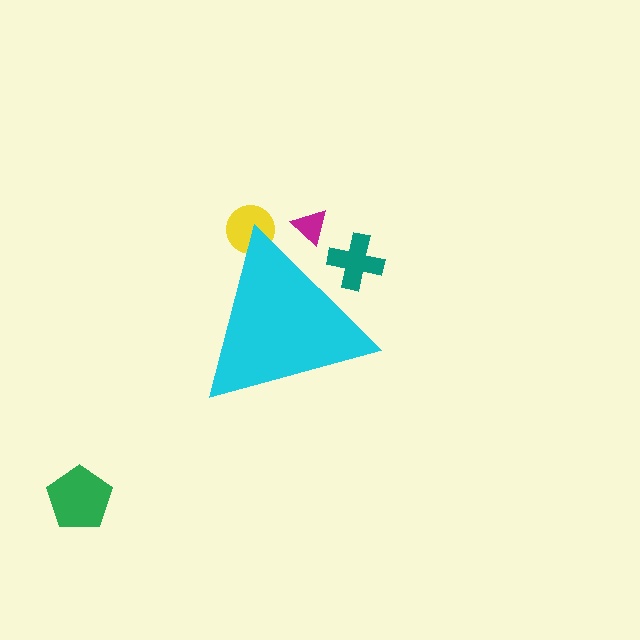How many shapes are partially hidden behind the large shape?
3 shapes are partially hidden.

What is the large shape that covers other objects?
A cyan triangle.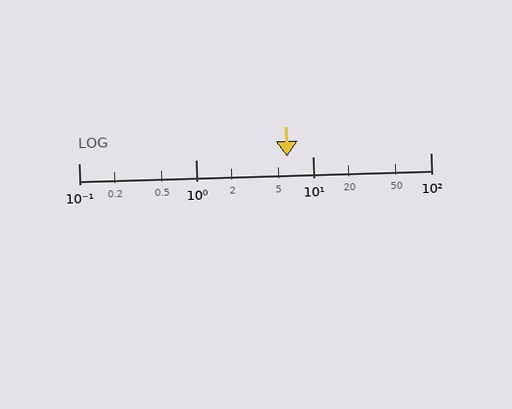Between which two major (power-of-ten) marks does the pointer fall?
The pointer is between 1 and 10.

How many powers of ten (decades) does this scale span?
The scale spans 3 decades, from 0.1 to 100.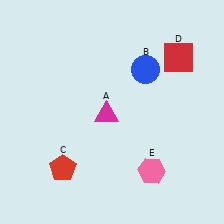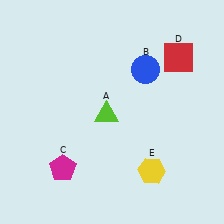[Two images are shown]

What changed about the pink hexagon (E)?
In Image 1, E is pink. In Image 2, it changed to yellow.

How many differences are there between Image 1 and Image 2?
There are 3 differences between the two images.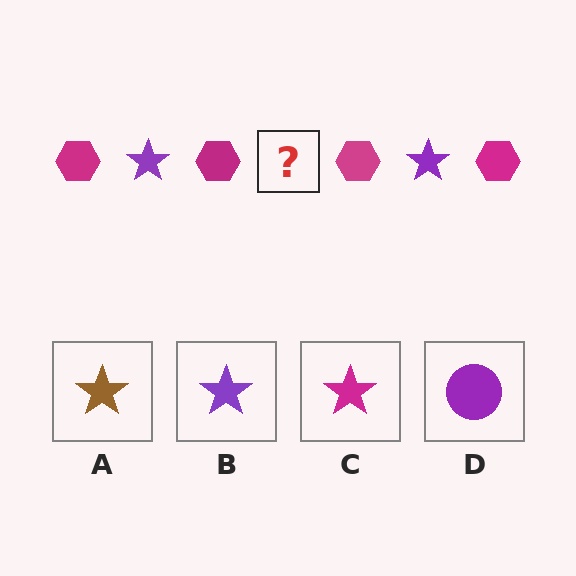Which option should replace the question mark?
Option B.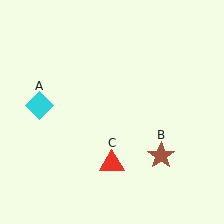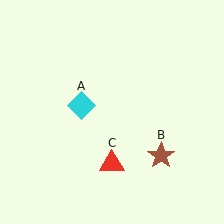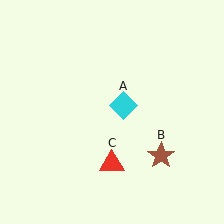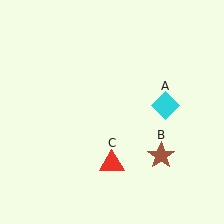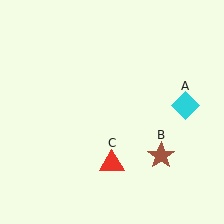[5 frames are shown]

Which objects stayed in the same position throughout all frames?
Brown star (object B) and red triangle (object C) remained stationary.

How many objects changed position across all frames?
1 object changed position: cyan diamond (object A).